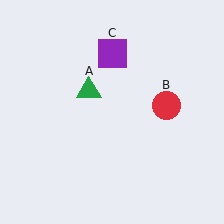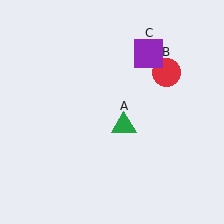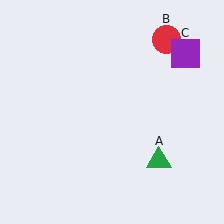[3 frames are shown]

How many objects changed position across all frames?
3 objects changed position: green triangle (object A), red circle (object B), purple square (object C).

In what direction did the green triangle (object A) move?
The green triangle (object A) moved down and to the right.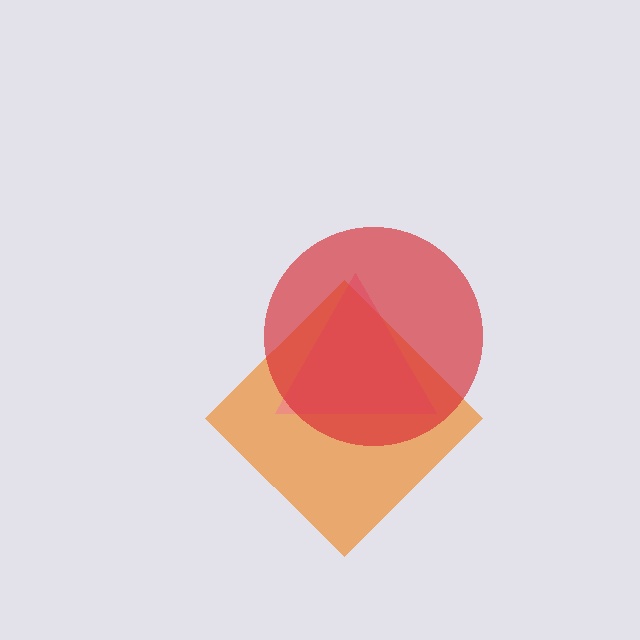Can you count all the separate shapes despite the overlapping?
Yes, there are 3 separate shapes.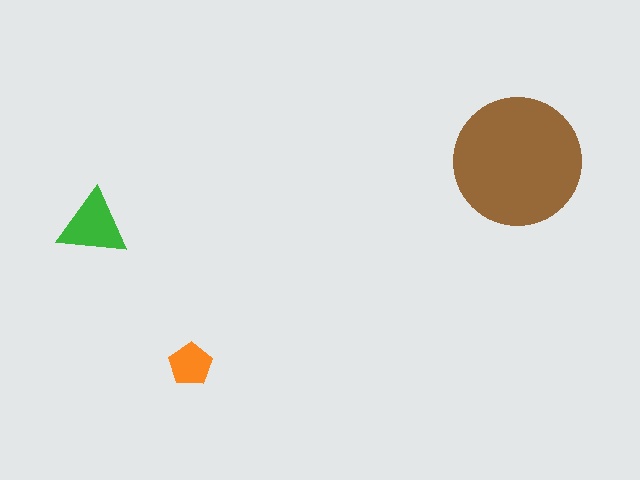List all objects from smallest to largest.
The orange pentagon, the green triangle, the brown circle.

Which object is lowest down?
The orange pentagon is bottommost.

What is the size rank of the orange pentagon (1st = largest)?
3rd.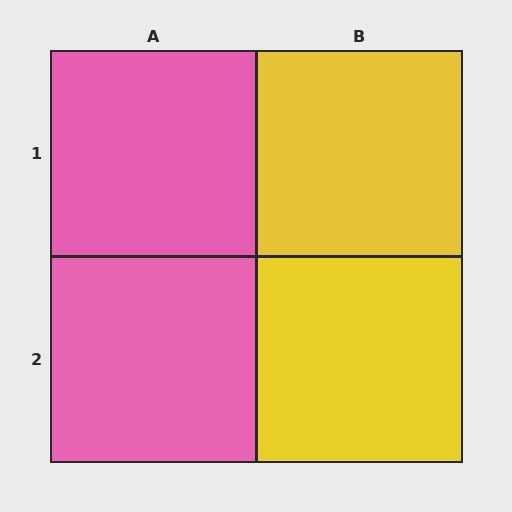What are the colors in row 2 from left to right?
Pink, yellow.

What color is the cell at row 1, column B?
Yellow.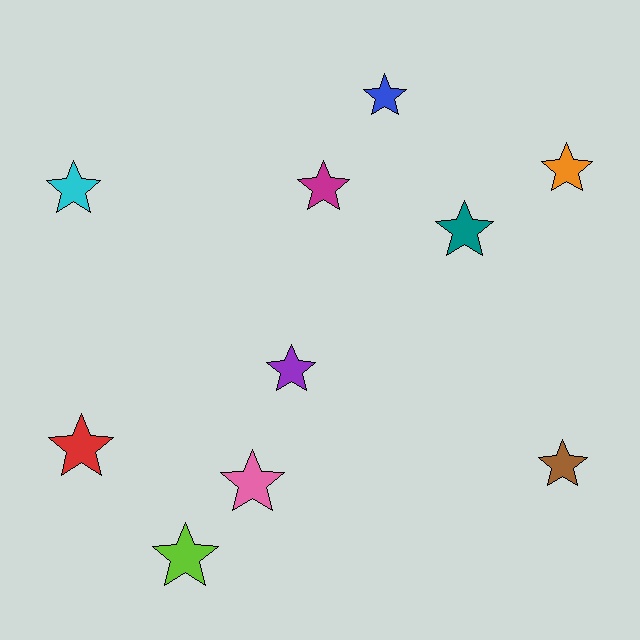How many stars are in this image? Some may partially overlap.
There are 10 stars.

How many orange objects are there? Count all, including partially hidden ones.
There is 1 orange object.